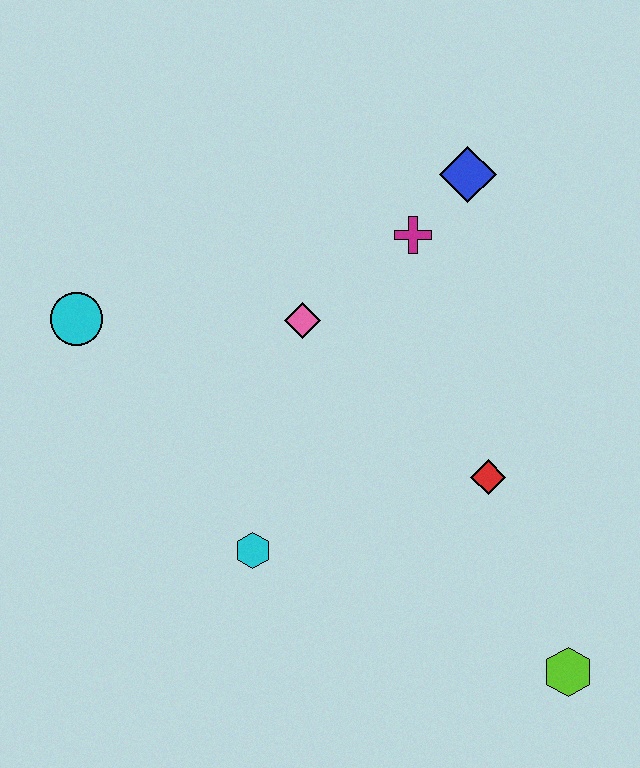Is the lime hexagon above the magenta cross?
No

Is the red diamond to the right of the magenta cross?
Yes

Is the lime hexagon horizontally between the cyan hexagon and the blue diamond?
No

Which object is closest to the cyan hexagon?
The pink diamond is closest to the cyan hexagon.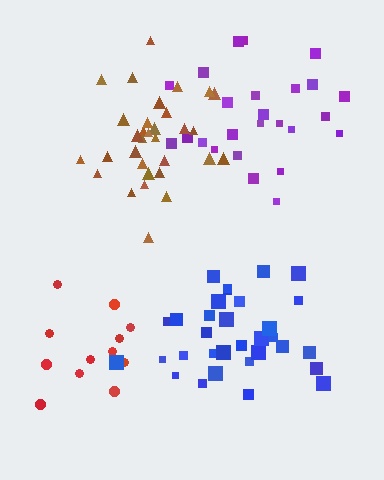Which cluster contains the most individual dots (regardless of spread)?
Brown (32).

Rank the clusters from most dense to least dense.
brown, blue, purple, red.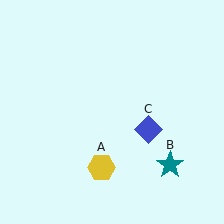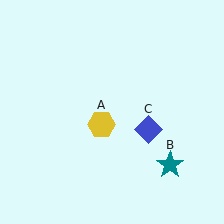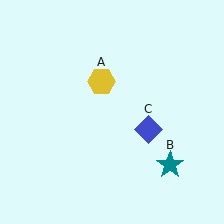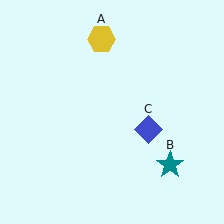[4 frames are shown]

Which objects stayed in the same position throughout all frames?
Teal star (object B) and blue diamond (object C) remained stationary.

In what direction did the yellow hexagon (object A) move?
The yellow hexagon (object A) moved up.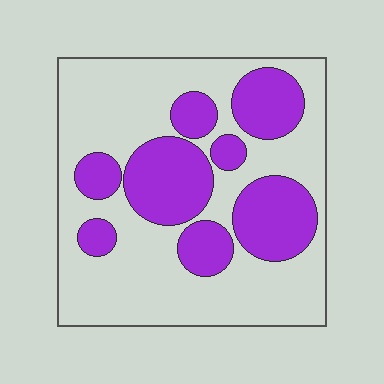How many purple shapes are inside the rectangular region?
8.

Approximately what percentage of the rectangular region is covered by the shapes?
Approximately 35%.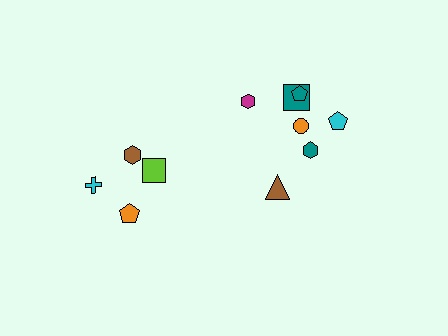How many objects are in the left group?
There are 4 objects.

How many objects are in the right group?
There are 7 objects.